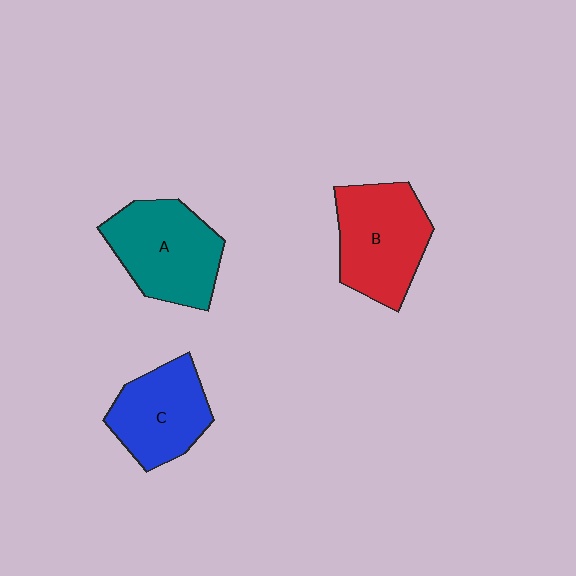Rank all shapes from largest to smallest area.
From largest to smallest: A (teal), B (red), C (blue).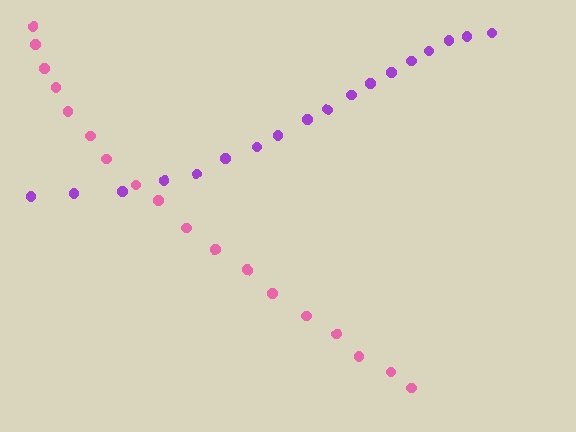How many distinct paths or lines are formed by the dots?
There are 2 distinct paths.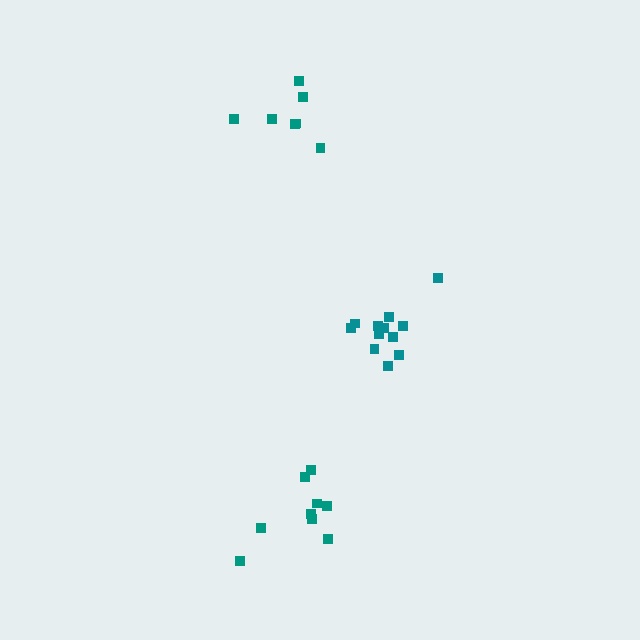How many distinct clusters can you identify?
There are 3 distinct clusters.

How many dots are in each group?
Group 1: 12 dots, Group 2: 10 dots, Group 3: 7 dots (29 total).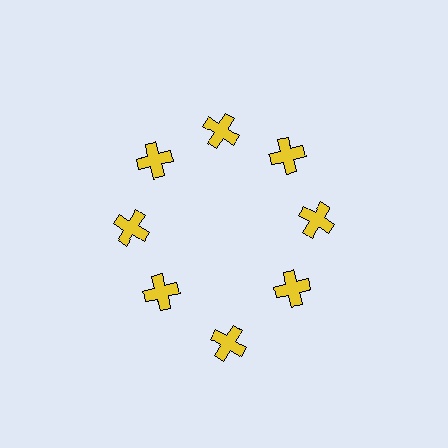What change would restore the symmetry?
The symmetry would be restored by moving it inward, back onto the ring so that all 8 crosses sit at equal angles and equal distance from the center.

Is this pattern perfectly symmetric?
No. The 8 yellow crosses are arranged in a ring, but one element near the 6 o'clock position is pushed outward from the center, breaking the 8-fold rotational symmetry.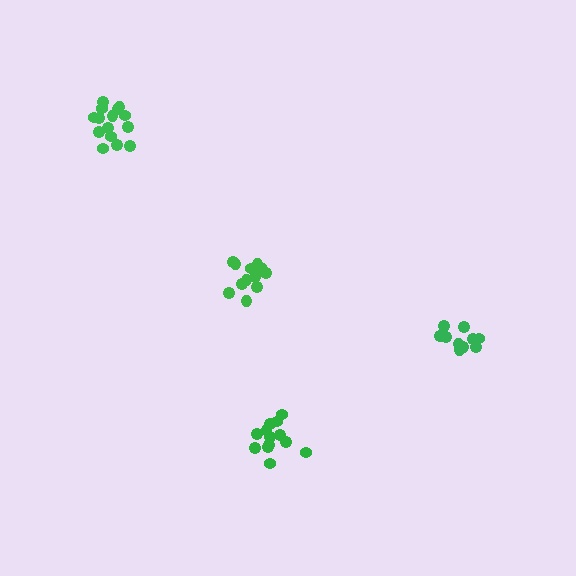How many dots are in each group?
Group 1: 13 dots, Group 2: 11 dots, Group 3: 12 dots, Group 4: 15 dots (51 total).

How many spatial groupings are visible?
There are 4 spatial groupings.